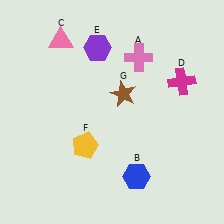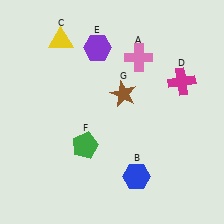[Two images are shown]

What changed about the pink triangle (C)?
In Image 1, C is pink. In Image 2, it changed to yellow.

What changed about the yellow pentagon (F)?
In Image 1, F is yellow. In Image 2, it changed to green.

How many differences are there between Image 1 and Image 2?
There are 2 differences between the two images.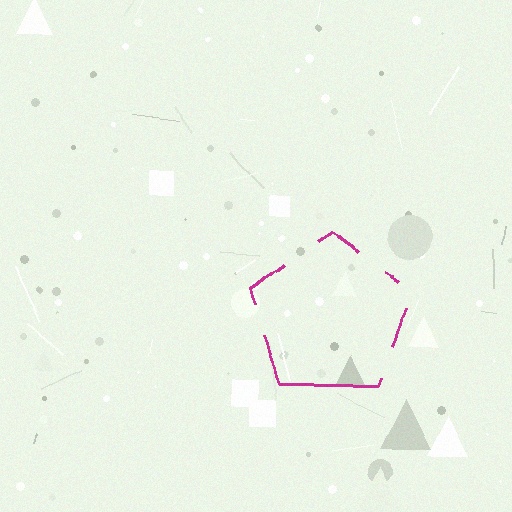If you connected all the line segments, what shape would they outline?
They would outline a pentagon.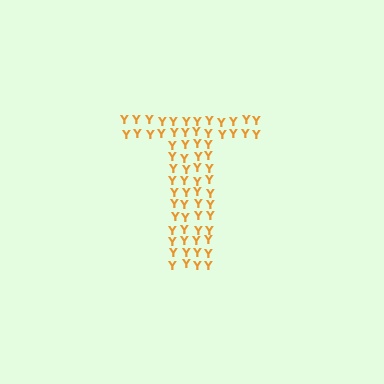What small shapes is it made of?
It is made of small letter Y's.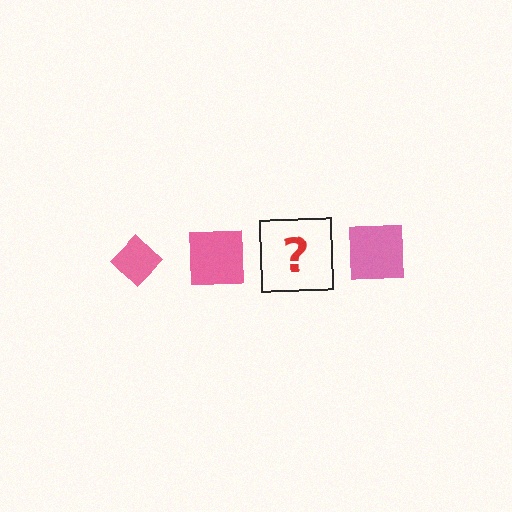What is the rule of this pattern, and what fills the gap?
The rule is that the pattern cycles through diamond, square shapes in pink. The gap should be filled with a pink diamond.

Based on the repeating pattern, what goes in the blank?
The blank should be a pink diamond.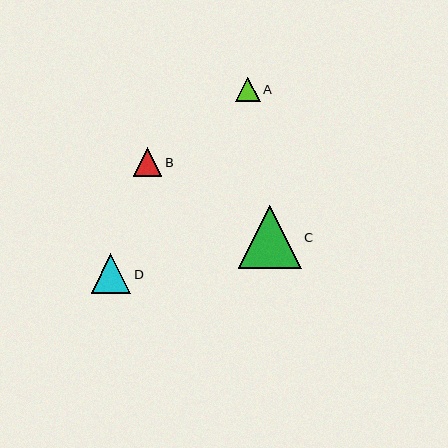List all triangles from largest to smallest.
From largest to smallest: C, D, B, A.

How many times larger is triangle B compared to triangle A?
Triangle B is approximately 1.2 times the size of triangle A.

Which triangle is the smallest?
Triangle A is the smallest with a size of approximately 24 pixels.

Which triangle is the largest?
Triangle C is the largest with a size of approximately 63 pixels.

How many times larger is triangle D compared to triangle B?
Triangle D is approximately 1.4 times the size of triangle B.